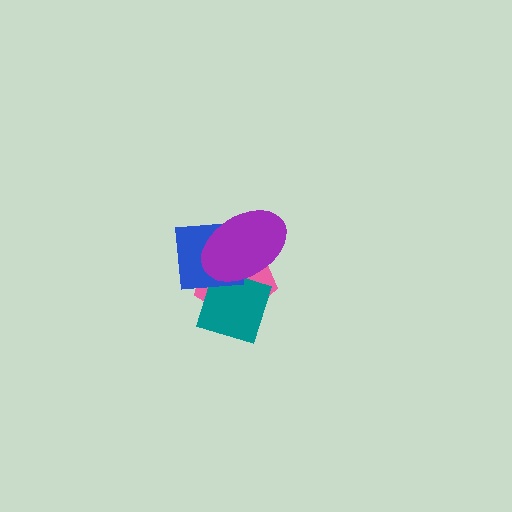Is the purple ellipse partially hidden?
No, no other shape covers it.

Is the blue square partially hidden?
Yes, it is partially covered by another shape.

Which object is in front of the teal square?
The purple ellipse is in front of the teal square.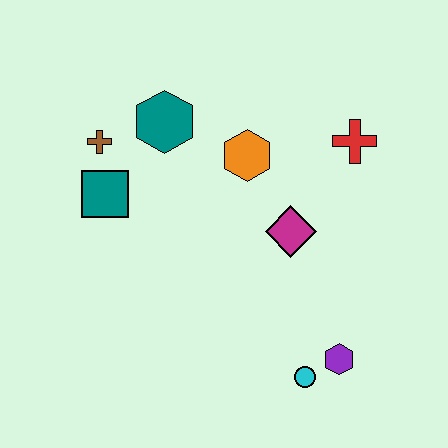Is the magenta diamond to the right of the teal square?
Yes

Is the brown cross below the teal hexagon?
Yes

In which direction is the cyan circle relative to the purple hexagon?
The cyan circle is to the left of the purple hexagon.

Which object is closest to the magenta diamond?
The orange hexagon is closest to the magenta diamond.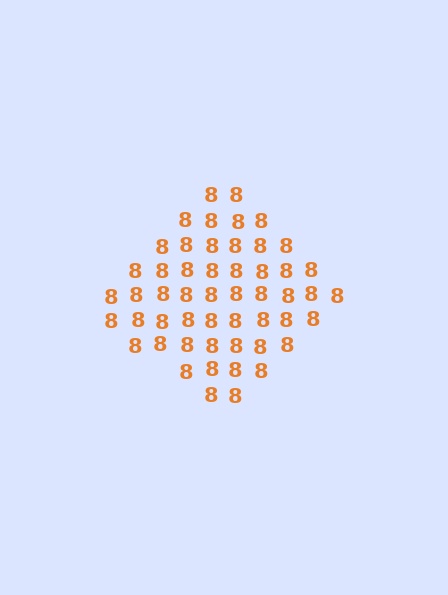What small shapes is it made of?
It is made of small digit 8's.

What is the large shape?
The large shape is a diamond.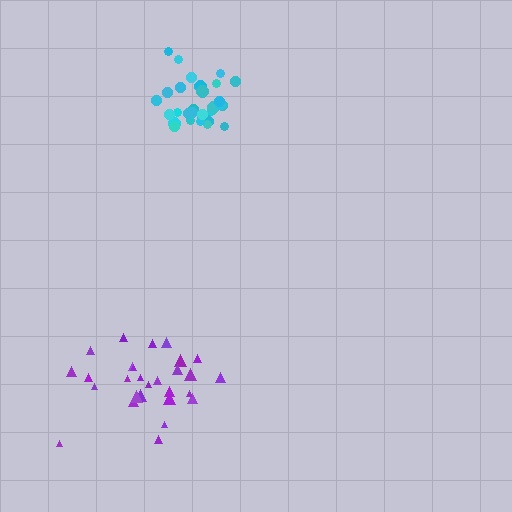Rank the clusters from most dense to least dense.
cyan, purple.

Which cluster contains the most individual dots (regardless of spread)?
Cyan (30).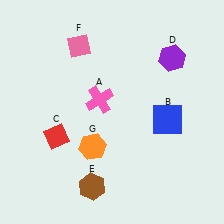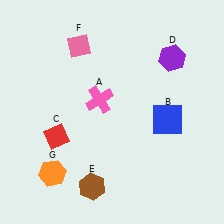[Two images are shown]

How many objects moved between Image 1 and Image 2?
1 object moved between the two images.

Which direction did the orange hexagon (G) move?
The orange hexagon (G) moved left.